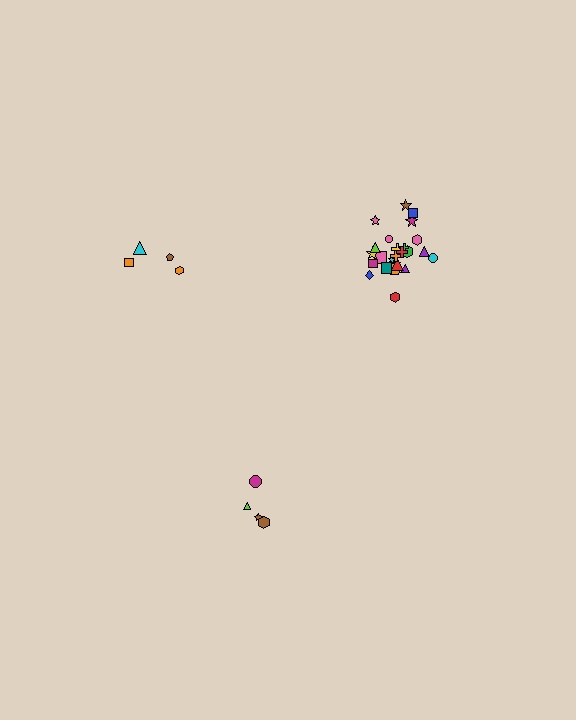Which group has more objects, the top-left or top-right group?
The top-right group.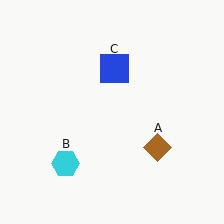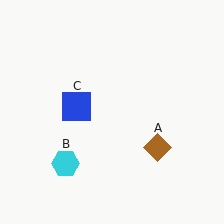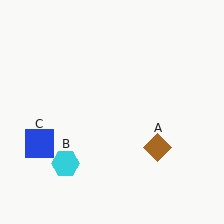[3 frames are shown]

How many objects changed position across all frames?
1 object changed position: blue square (object C).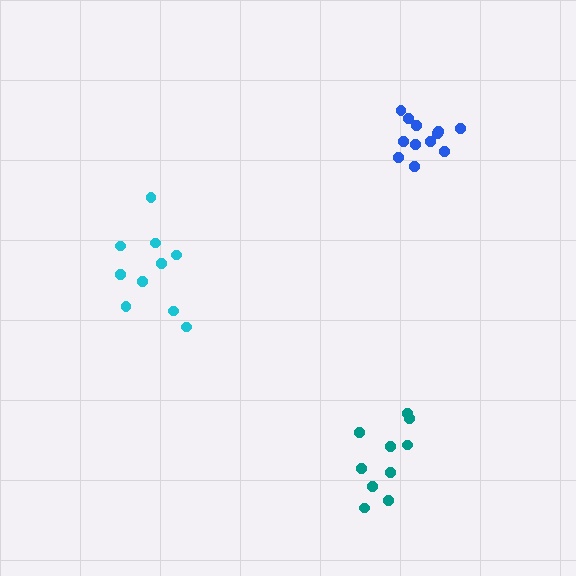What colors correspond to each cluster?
The clusters are colored: cyan, blue, teal.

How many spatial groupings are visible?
There are 3 spatial groupings.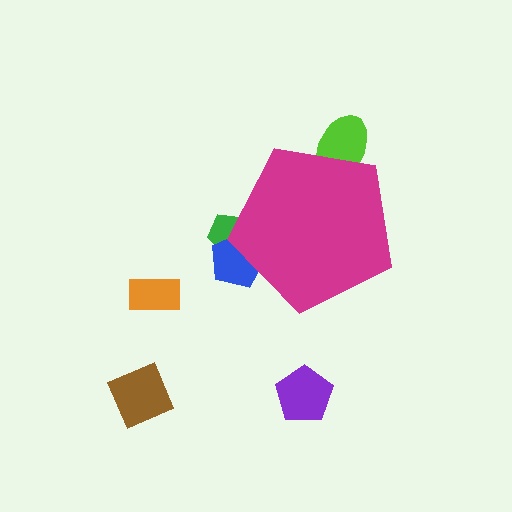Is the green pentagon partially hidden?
Yes, the green pentagon is partially hidden behind the magenta pentagon.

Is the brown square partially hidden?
No, the brown square is fully visible.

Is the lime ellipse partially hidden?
Yes, the lime ellipse is partially hidden behind the magenta pentagon.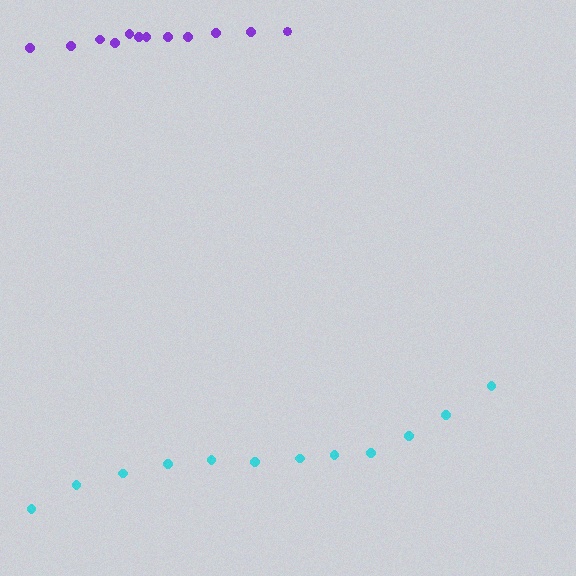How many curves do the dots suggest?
There are 2 distinct paths.